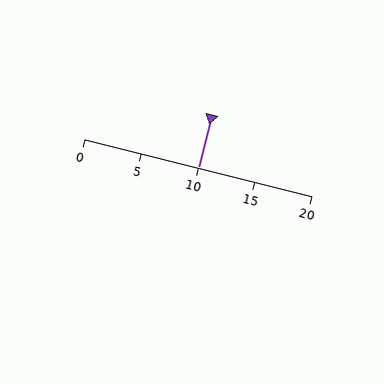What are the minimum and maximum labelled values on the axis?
The axis runs from 0 to 20.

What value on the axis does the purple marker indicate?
The marker indicates approximately 10.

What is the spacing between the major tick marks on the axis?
The major ticks are spaced 5 apart.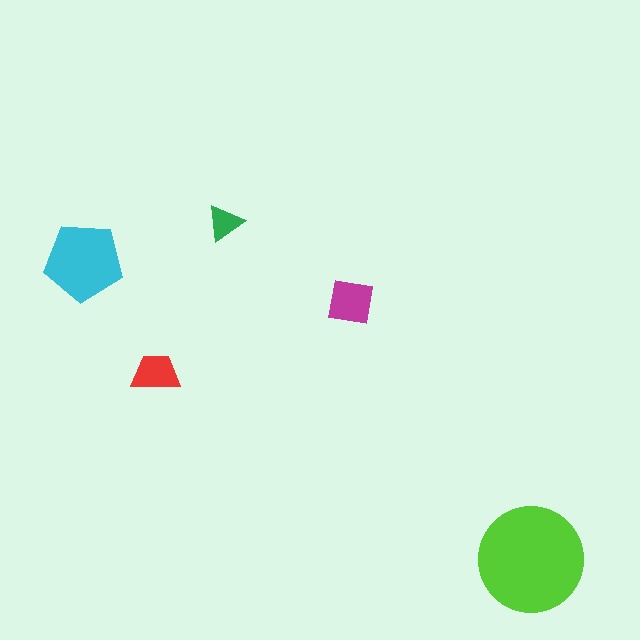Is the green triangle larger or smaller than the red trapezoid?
Smaller.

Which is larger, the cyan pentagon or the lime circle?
The lime circle.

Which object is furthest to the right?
The lime circle is rightmost.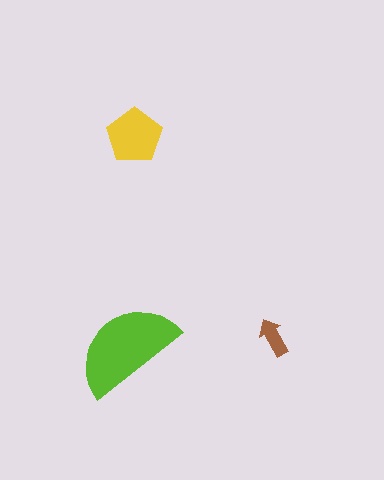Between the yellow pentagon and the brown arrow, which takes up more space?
The yellow pentagon.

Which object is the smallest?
The brown arrow.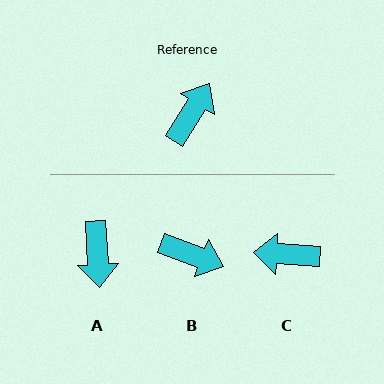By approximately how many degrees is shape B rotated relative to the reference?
Approximately 79 degrees clockwise.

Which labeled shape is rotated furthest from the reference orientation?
A, about 144 degrees away.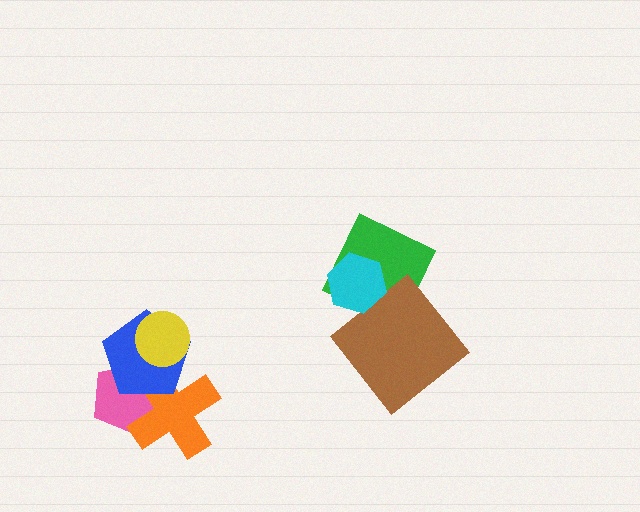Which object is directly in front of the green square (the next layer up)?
The brown diamond is directly in front of the green square.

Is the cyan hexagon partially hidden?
No, no other shape covers it.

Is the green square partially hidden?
Yes, it is partially covered by another shape.